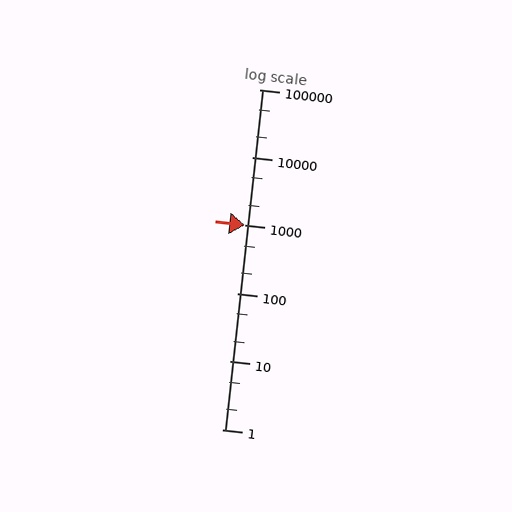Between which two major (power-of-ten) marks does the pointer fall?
The pointer is between 1000 and 10000.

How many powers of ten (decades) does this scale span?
The scale spans 5 decades, from 1 to 100000.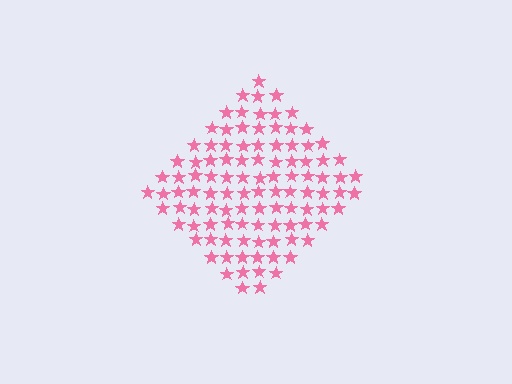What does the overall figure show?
The overall figure shows a diamond.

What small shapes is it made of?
It is made of small stars.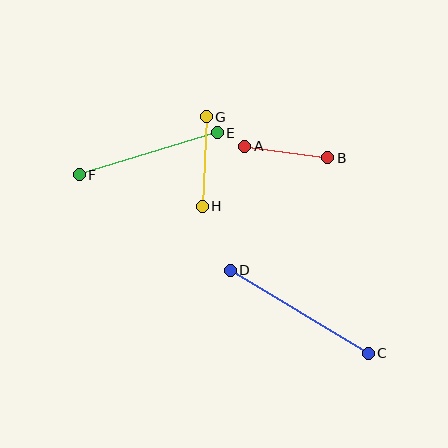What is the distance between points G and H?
The distance is approximately 89 pixels.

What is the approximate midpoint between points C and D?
The midpoint is at approximately (299, 312) pixels.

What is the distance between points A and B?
The distance is approximately 84 pixels.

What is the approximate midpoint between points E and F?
The midpoint is at approximately (148, 154) pixels.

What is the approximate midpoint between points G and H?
The midpoint is at approximately (204, 161) pixels.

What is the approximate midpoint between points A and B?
The midpoint is at approximately (286, 152) pixels.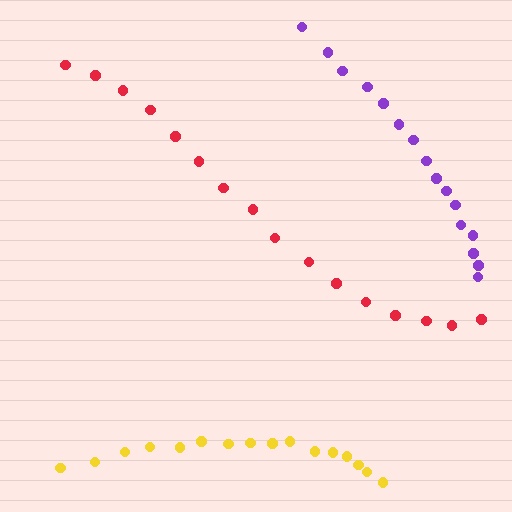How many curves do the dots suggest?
There are 3 distinct paths.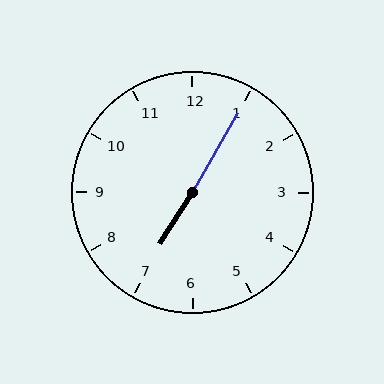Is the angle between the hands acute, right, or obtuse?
It is obtuse.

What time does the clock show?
7:05.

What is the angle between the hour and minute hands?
Approximately 178 degrees.